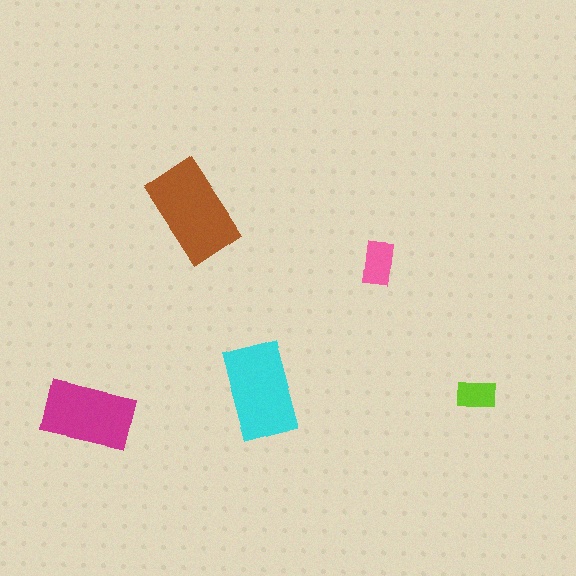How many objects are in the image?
There are 5 objects in the image.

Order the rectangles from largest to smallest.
the brown one, the cyan one, the magenta one, the pink one, the lime one.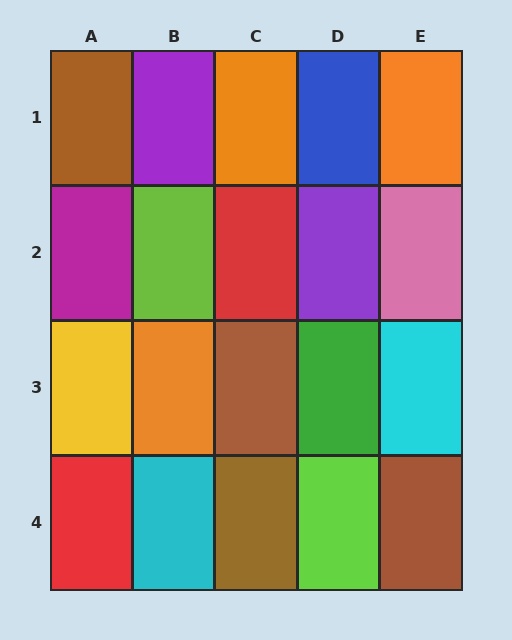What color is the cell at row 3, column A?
Yellow.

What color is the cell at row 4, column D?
Lime.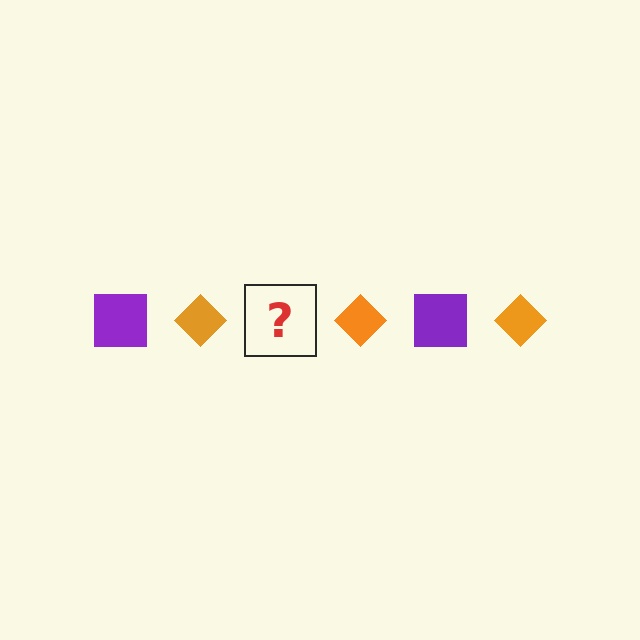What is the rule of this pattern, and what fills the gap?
The rule is that the pattern alternates between purple square and orange diamond. The gap should be filled with a purple square.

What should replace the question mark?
The question mark should be replaced with a purple square.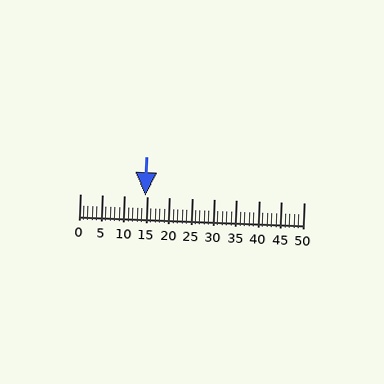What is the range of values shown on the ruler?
The ruler shows values from 0 to 50.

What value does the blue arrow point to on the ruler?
The blue arrow points to approximately 15.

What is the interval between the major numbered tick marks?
The major tick marks are spaced 5 units apart.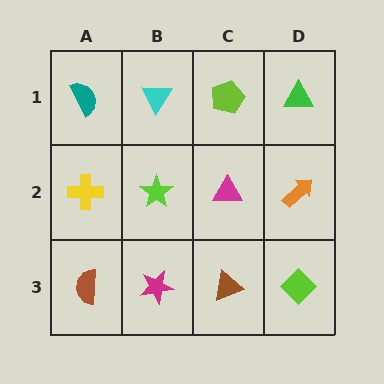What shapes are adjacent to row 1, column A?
A yellow cross (row 2, column A), a cyan triangle (row 1, column B).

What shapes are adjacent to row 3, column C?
A magenta triangle (row 2, column C), a magenta star (row 3, column B), a lime diamond (row 3, column D).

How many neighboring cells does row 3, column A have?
2.